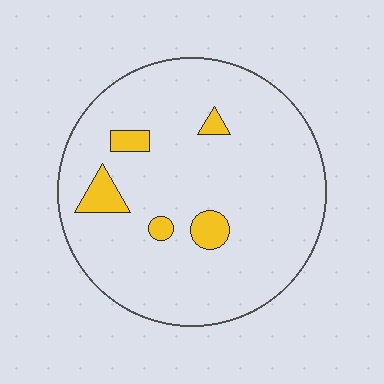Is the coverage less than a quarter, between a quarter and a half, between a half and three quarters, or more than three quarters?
Less than a quarter.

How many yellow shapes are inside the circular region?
5.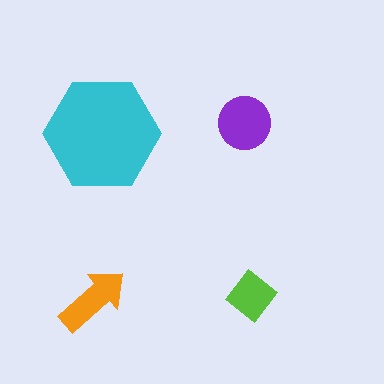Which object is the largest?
The cyan hexagon.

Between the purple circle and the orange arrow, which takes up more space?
The purple circle.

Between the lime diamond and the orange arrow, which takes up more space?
The orange arrow.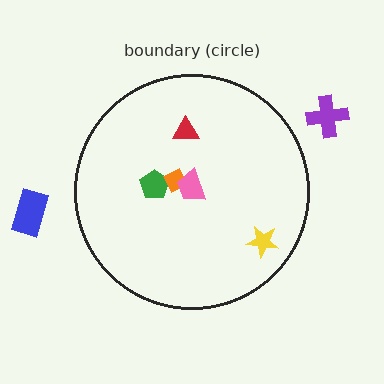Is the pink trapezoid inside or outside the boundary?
Inside.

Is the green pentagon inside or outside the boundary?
Inside.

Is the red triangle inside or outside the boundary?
Inside.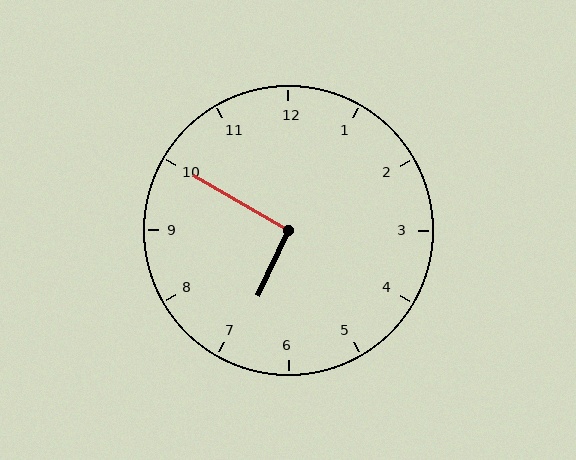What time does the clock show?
6:50.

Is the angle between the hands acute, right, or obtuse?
It is right.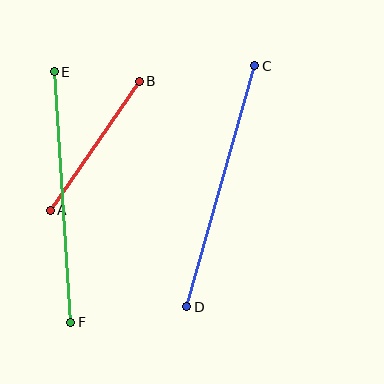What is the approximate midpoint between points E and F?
The midpoint is at approximately (63, 197) pixels.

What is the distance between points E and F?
The distance is approximately 251 pixels.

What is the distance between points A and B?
The distance is approximately 156 pixels.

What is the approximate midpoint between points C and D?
The midpoint is at approximately (221, 186) pixels.